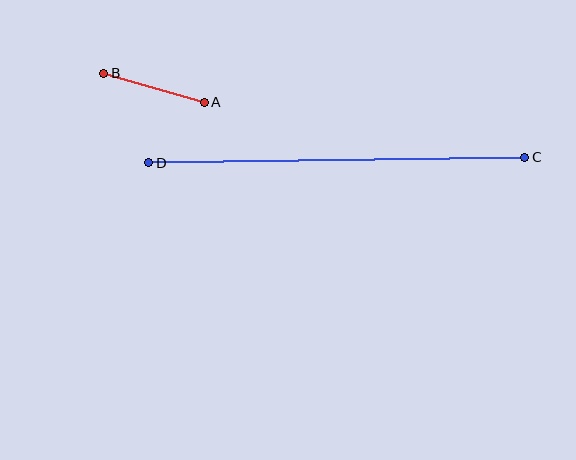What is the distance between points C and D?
The distance is approximately 376 pixels.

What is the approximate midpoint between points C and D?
The midpoint is at approximately (337, 160) pixels.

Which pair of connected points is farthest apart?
Points C and D are farthest apart.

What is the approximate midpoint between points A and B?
The midpoint is at approximately (154, 88) pixels.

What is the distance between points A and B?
The distance is approximately 104 pixels.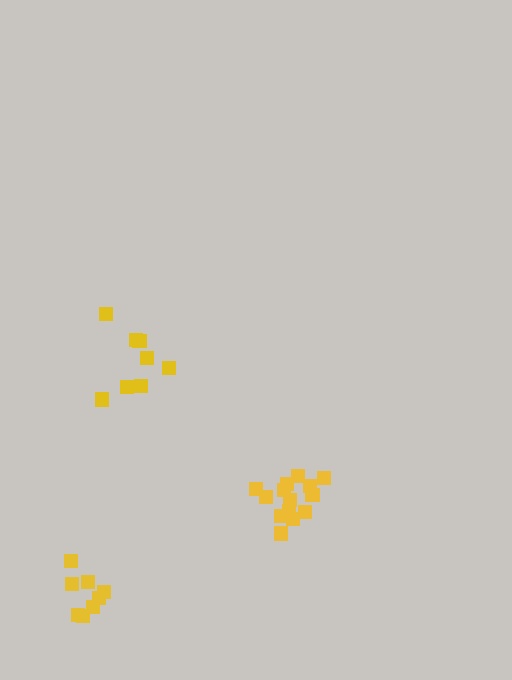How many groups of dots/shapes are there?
There are 3 groups.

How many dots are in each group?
Group 1: 8 dots, Group 2: 8 dots, Group 3: 14 dots (30 total).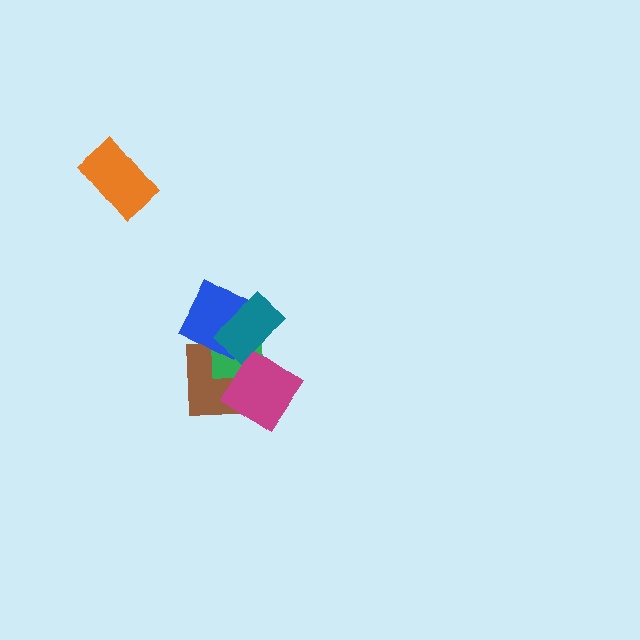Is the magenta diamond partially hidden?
Yes, it is partially covered by another shape.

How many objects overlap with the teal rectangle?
4 objects overlap with the teal rectangle.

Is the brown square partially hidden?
Yes, it is partially covered by another shape.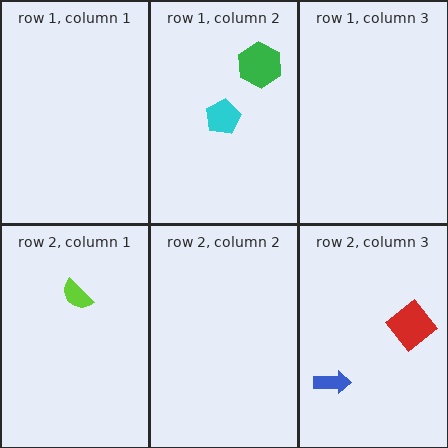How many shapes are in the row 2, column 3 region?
2.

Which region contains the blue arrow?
The row 2, column 3 region.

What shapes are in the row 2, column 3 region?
The red diamond, the blue arrow.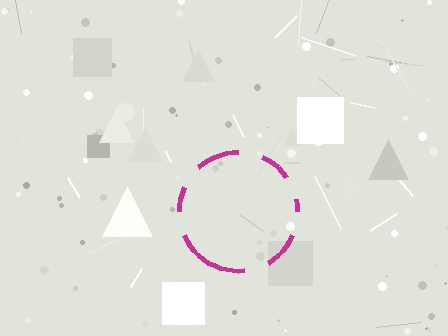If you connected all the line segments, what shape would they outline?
They would outline a circle.